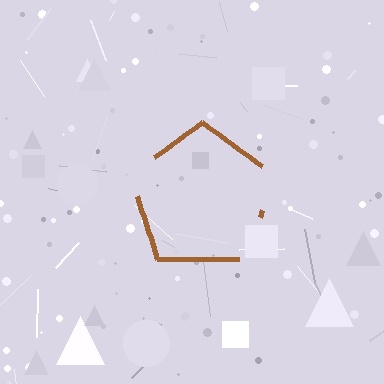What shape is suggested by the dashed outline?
The dashed outline suggests a pentagon.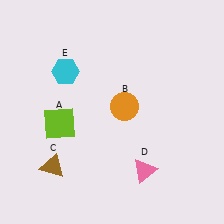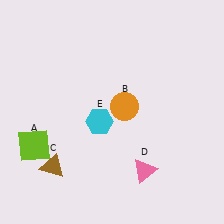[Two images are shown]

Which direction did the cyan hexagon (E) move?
The cyan hexagon (E) moved down.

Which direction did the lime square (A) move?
The lime square (A) moved left.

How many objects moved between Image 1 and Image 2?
2 objects moved between the two images.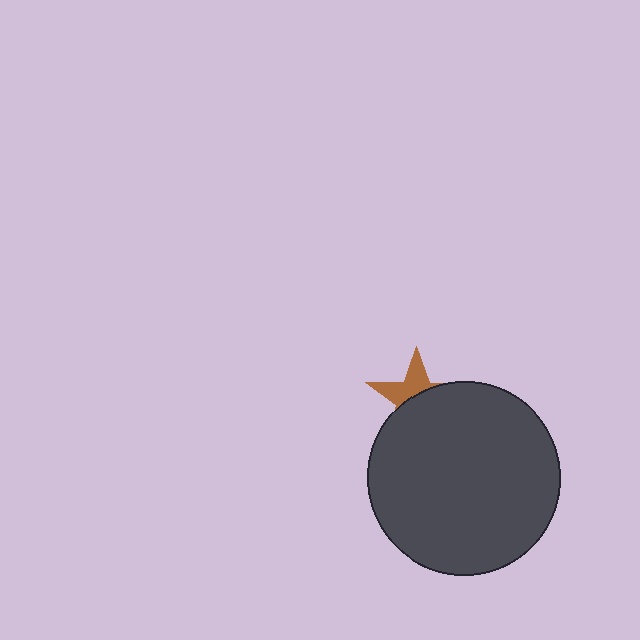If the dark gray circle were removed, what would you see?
You would see the complete brown star.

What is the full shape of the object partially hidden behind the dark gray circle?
The partially hidden object is a brown star.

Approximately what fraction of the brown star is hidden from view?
Roughly 60% of the brown star is hidden behind the dark gray circle.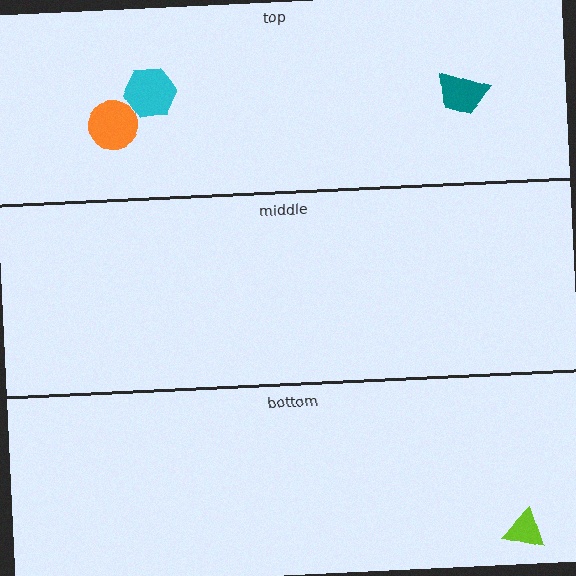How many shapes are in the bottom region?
1.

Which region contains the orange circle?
The top region.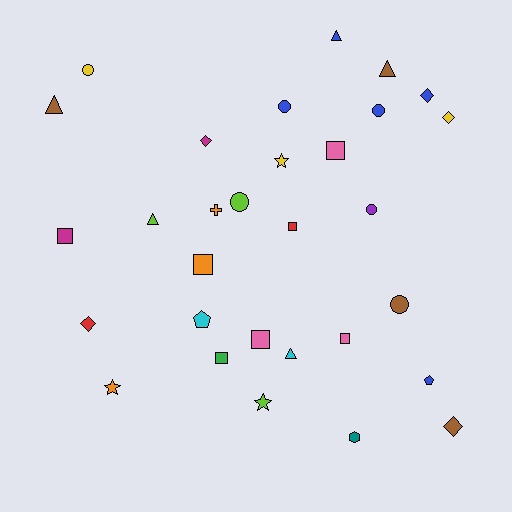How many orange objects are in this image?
There are 3 orange objects.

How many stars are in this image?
There are 3 stars.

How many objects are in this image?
There are 30 objects.